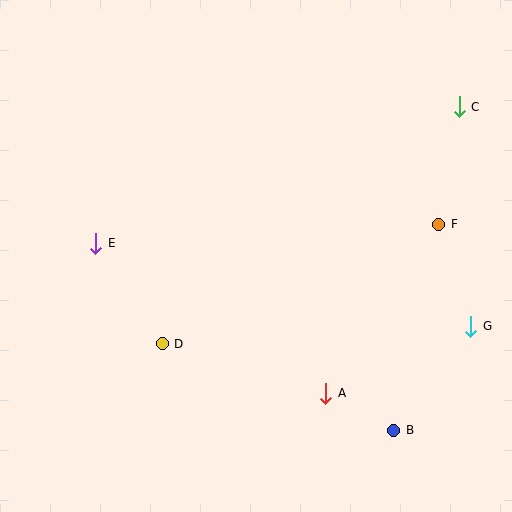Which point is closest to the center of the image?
Point D at (162, 344) is closest to the center.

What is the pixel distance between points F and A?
The distance between F and A is 203 pixels.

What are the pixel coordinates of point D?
Point D is at (162, 344).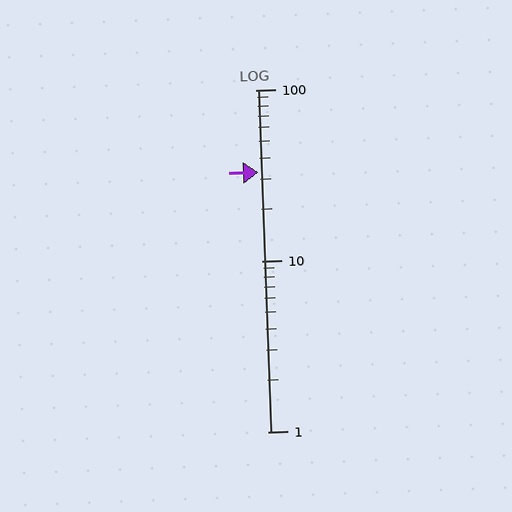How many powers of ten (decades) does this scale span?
The scale spans 2 decades, from 1 to 100.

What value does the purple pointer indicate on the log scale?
The pointer indicates approximately 33.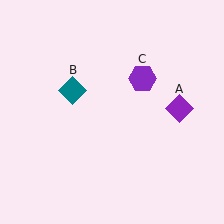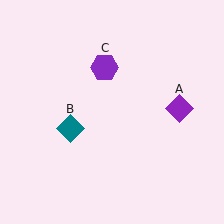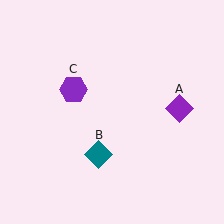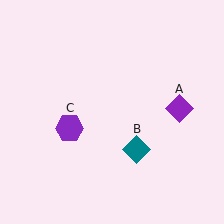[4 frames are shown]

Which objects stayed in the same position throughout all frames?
Purple diamond (object A) remained stationary.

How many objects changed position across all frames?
2 objects changed position: teal diamond (object B), purple hexagon (object C).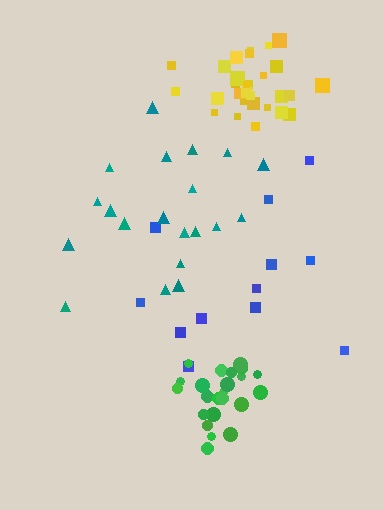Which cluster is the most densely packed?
Green.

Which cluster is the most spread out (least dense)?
Blue.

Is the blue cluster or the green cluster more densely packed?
Green.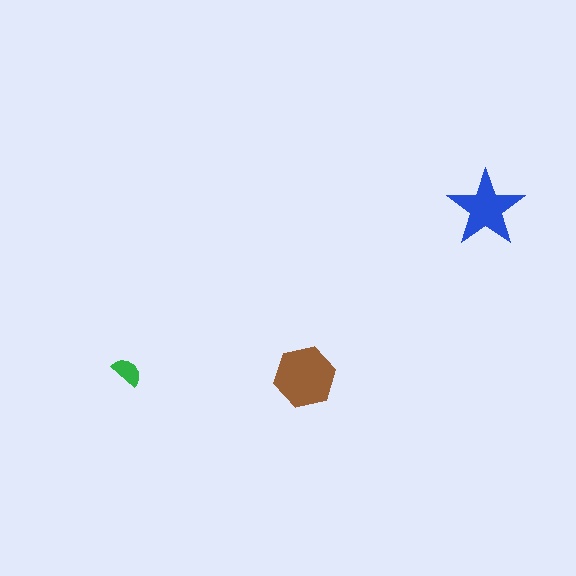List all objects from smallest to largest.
The green semicircle, the blue star, the brown hexagon.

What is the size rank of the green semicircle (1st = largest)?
3rd.